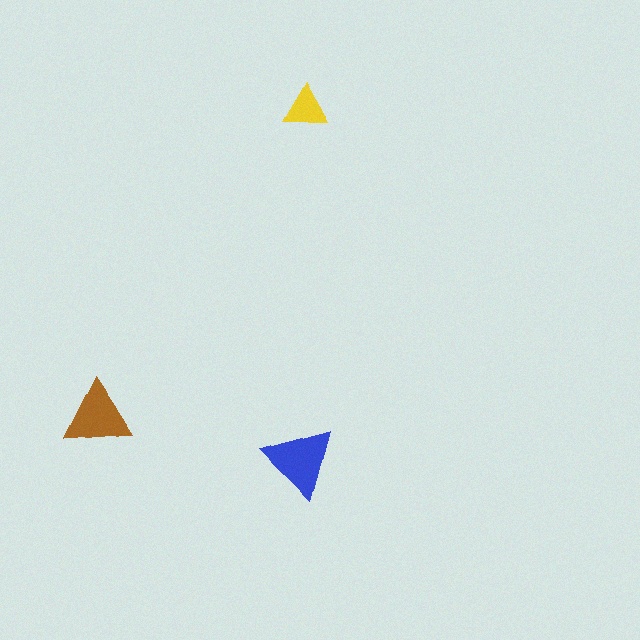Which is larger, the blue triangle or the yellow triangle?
The blue one.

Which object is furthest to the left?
The brown triangle is leftmost.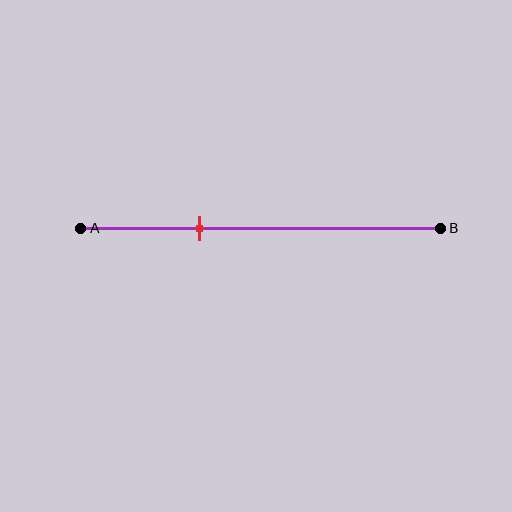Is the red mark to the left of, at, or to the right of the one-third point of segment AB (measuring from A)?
The red mark is approximately at the one-third point of segment AB.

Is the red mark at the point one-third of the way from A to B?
Yes, the mark is approximately at the one-third point.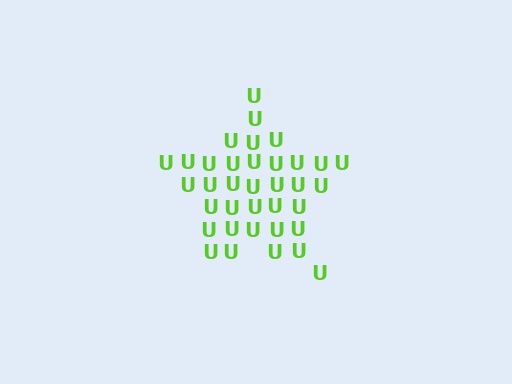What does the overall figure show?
The overall figure shows a star.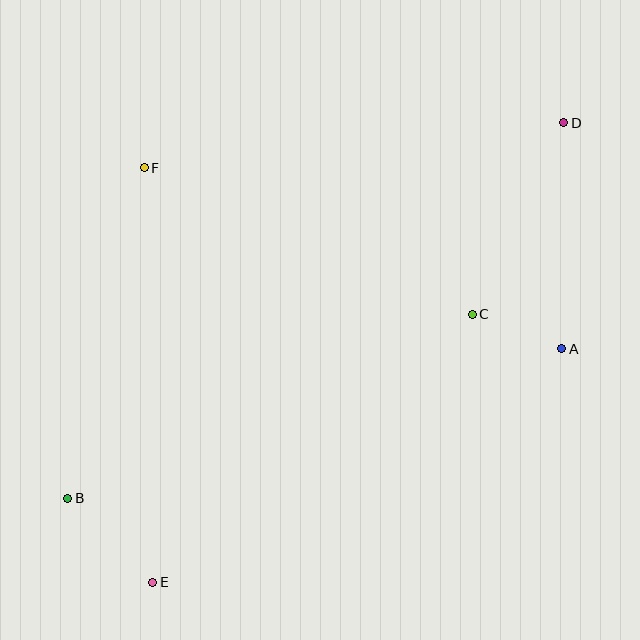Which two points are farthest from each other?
Points B and D are farthest from each other.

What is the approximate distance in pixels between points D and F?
The distance between D and F is approximately 422 pixels.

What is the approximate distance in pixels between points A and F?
The distance between A and F is approximately 455 pixels.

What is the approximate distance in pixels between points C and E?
The distance between C and E is approximately 417 pixels.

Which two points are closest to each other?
Points A and C are closest to each other.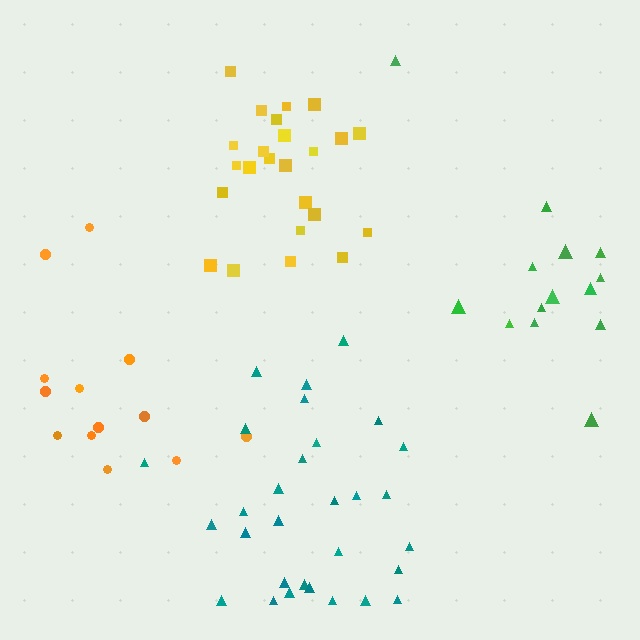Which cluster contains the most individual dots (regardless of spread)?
Teal (30).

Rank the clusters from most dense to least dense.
yellow, teal, green, orange.